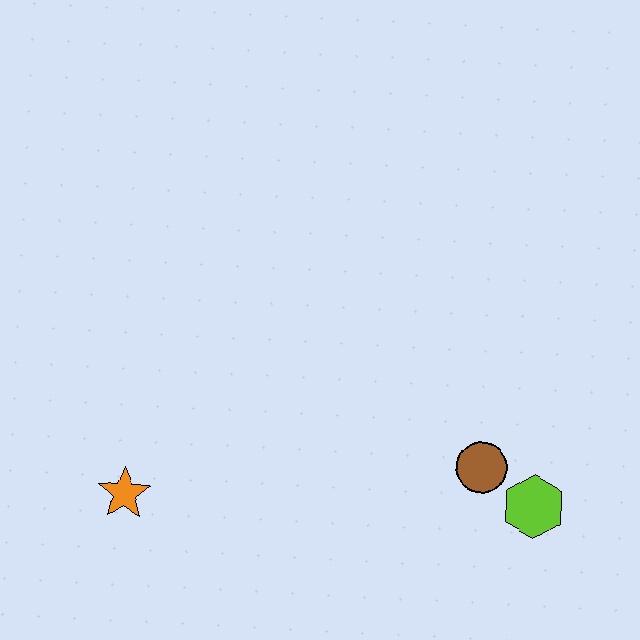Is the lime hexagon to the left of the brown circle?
No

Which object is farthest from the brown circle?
The orange star is farthest from the brown circle.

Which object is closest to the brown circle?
The lime hexagon is closest to the brown circle.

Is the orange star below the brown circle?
Yes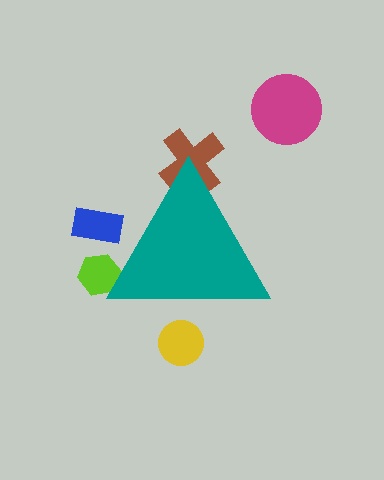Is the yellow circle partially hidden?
Yes, the yellow circle is partially hidden behind the teal triangle.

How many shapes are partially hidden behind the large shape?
4 shapes are partially hidden.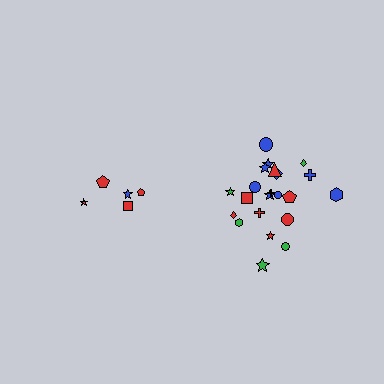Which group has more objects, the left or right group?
The right group.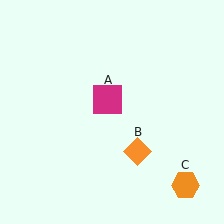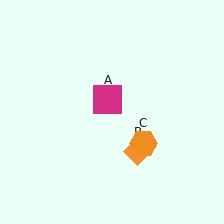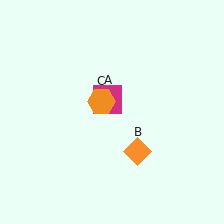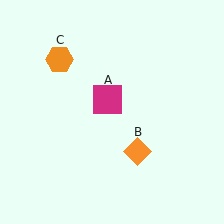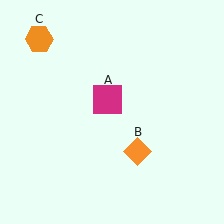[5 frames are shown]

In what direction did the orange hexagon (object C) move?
The orange hexagon (object C) moved up and to the left.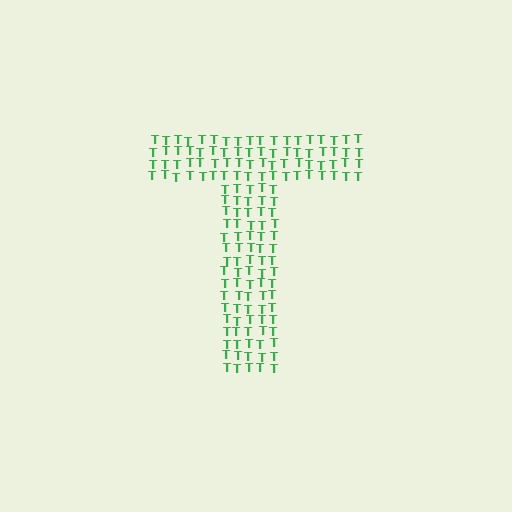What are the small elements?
The small elements are letter T's.